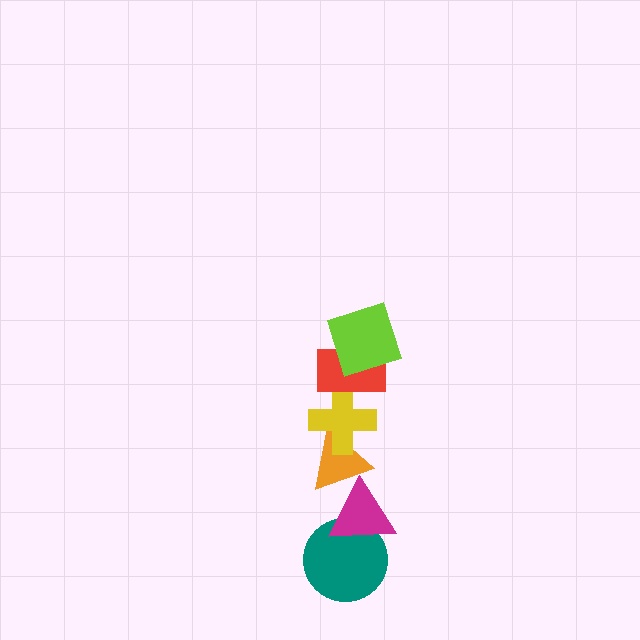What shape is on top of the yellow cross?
The red rectangle is on top of the yellow cross.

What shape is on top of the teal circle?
The magenta triangle is on top of the teal circle.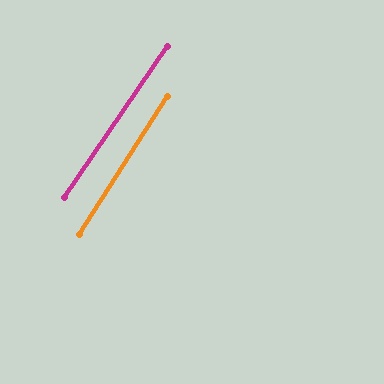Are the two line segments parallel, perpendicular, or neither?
Parallel — their directions differ by only 1.7°.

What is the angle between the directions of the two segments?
Approximately 2 degrees.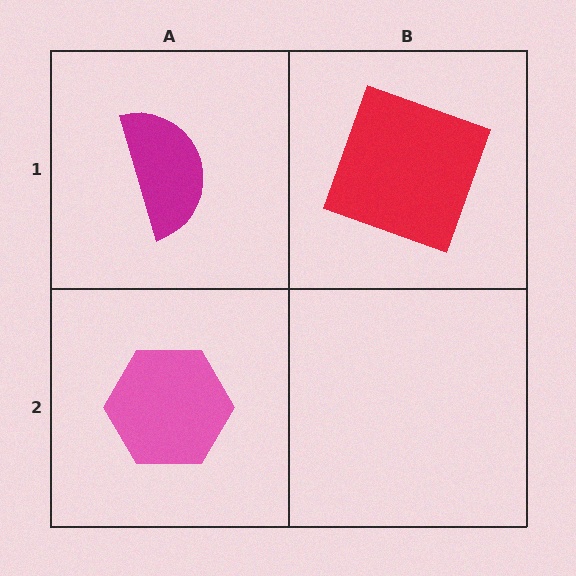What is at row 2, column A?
A pink hexagon.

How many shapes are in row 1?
2 shapes.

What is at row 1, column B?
A red square.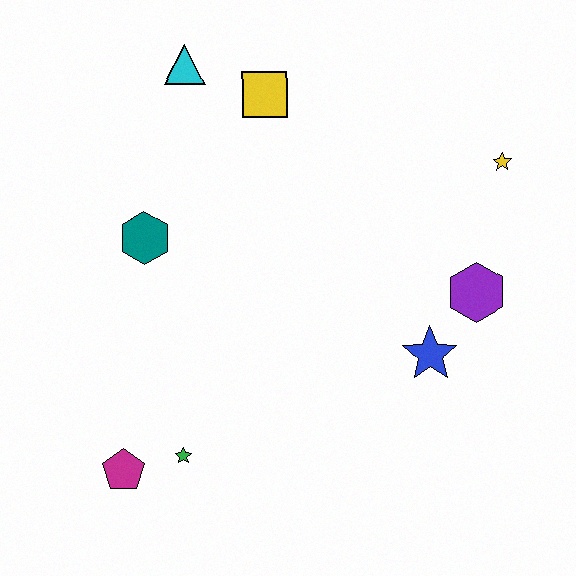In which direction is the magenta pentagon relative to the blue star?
The magenta pentagon is to the left of the blue star.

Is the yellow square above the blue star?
Yes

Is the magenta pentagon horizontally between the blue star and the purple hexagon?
No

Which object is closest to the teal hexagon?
The cyan triangle is closest to the teal hexagon.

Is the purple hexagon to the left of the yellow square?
No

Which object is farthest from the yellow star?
The magenta pentagon is farthest from the yellow star.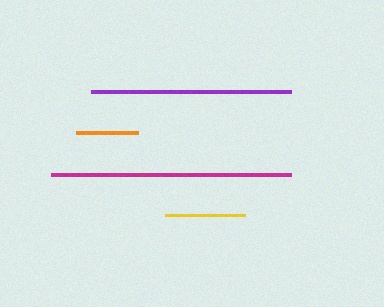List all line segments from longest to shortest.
From longest to shortest: magenta, purple, yellow, orange.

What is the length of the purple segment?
The purple segment is approximately 200 pixels long.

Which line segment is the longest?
The magenta line is the longest at approximately 241 pixels.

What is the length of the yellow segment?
The yellow segment is approximately 81 pixels long.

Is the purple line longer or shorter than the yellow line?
The purple line is longer than the yellow line.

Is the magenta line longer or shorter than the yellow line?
The magenta line is longer than the yellow line.